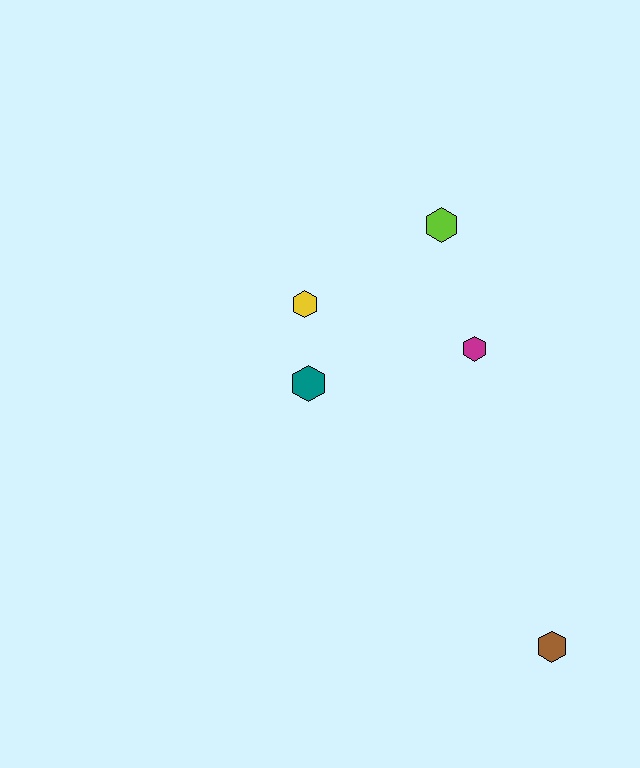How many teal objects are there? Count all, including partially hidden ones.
There is 1 teal object.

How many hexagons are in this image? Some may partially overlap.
There are 5 hexagons.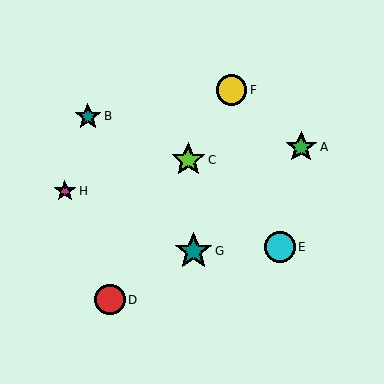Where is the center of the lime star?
The center of the lime star is at (188, 160).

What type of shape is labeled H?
Shape H is a magenta star.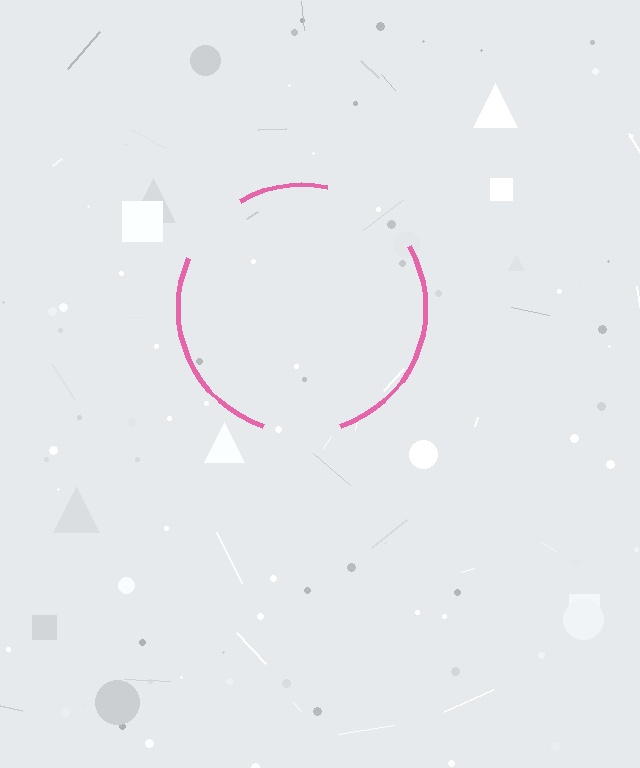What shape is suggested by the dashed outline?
The dashed outline suggests a circle.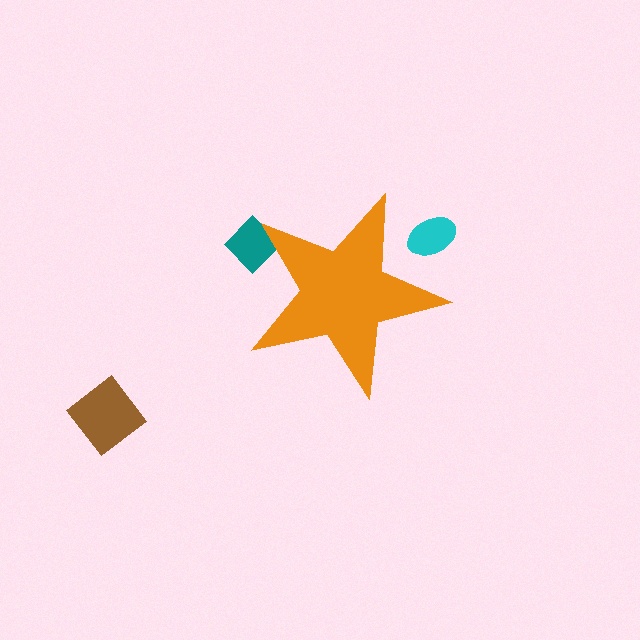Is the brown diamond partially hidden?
No, the brown diamond is fully visible.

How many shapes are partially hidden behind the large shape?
2 shapes are partially hidden.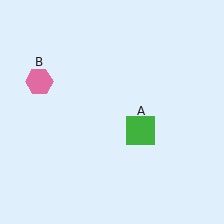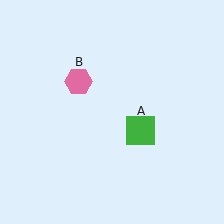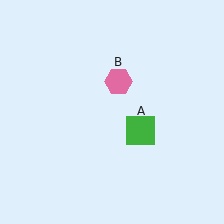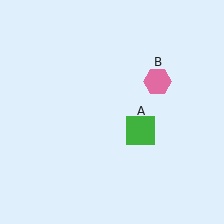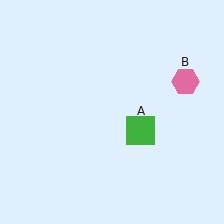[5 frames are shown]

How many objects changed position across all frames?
1 object changed position: pink hexagon (object B).